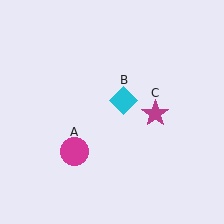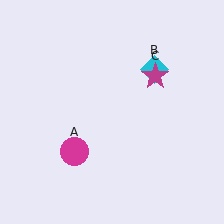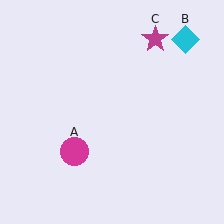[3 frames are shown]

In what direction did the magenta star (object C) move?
The magenta star (object C) moved up.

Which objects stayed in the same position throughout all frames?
Magenta circle (object A) remained stationary.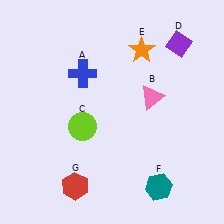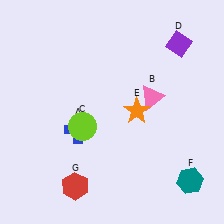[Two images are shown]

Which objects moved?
The objects that moved are: the blue cross (A), the orange star (E), the teal hexagon (F).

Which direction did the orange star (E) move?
The orange star (E) moved down.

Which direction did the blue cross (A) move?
The blue cross (A) moved down.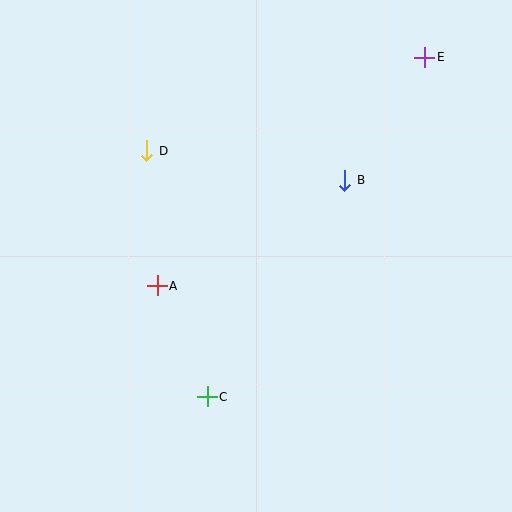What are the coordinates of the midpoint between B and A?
The midpoint between B and A is at (251, 233).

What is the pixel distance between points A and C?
The distance between A and C is 121 pixels.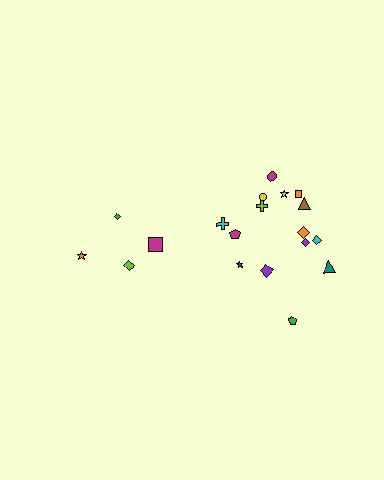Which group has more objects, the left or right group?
The right group.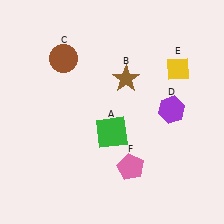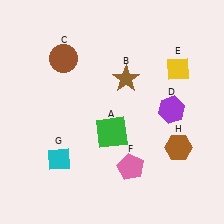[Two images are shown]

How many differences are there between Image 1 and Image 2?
There are 2 differences between the two images.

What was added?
A cyan diamond (G), a brown hexagon (H) were added in Image 2.